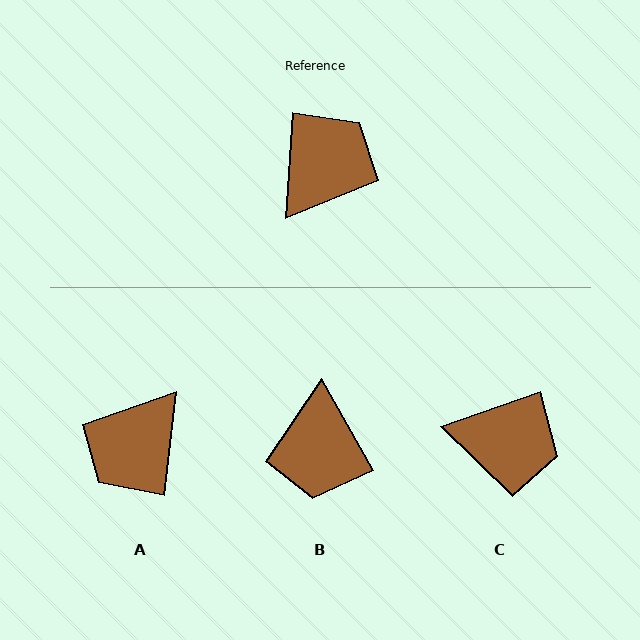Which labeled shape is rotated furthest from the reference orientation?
A, about 177 degrees away.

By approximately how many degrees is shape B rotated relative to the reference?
Approximately 146 degrees clockwise.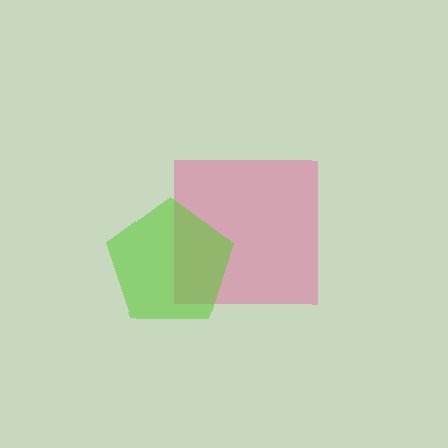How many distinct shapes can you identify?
There are 2 distinct shapes: a pink square, a lime pentagon.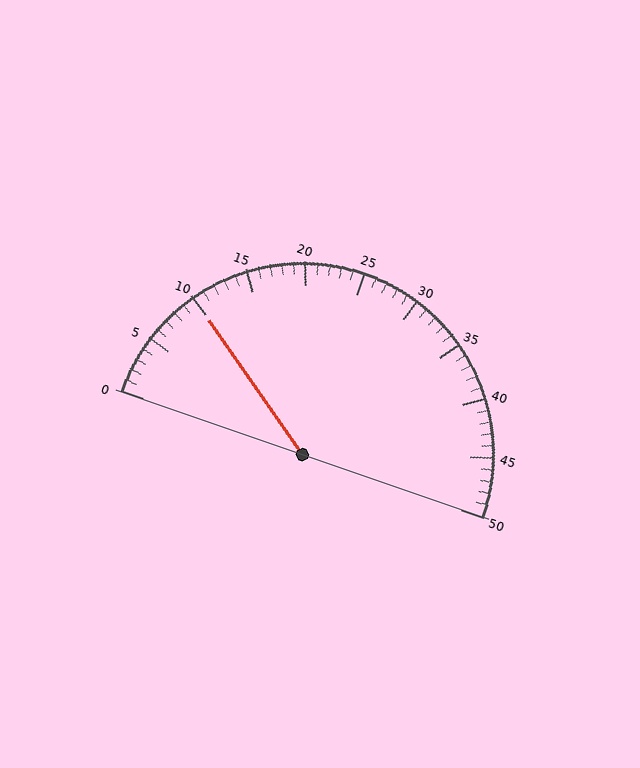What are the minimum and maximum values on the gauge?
The gauge ranges from 0 to 50.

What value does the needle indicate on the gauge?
The needle indicates approximately 10.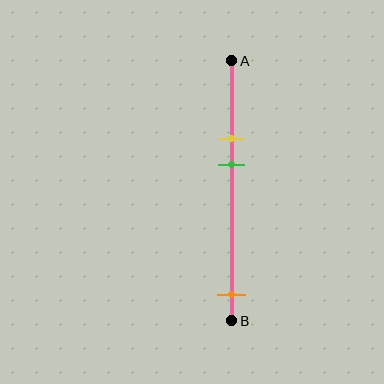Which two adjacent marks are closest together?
The yellow and green marks are the closest adjacent pair.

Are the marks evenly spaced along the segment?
No, the marks are not evenly spaced.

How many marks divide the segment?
There are 3 marks dividing the segment.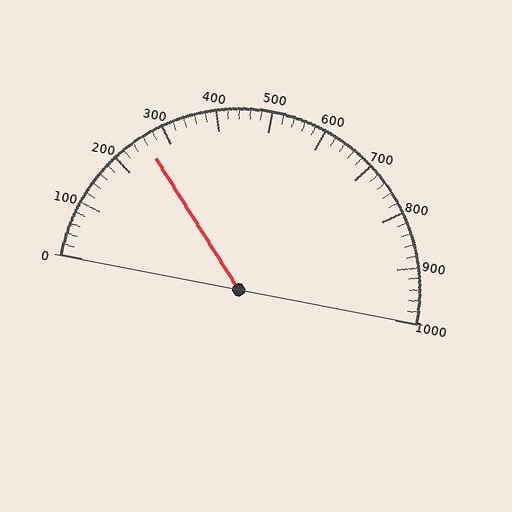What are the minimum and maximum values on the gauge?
The gauge ranges from 0 to 1000.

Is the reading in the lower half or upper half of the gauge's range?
The reading is in the lower half of the range (0 to 1000).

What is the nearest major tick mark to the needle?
The nearest major tick mark is 300.